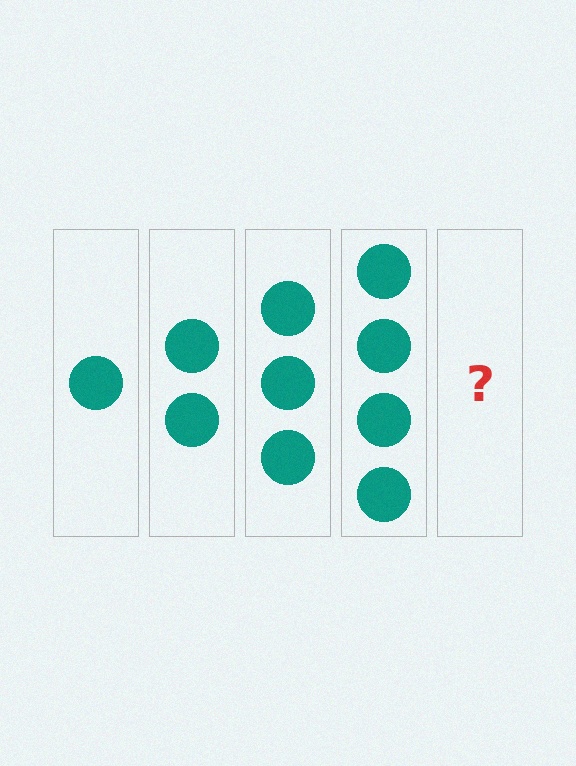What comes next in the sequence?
The next element should be 5 circles.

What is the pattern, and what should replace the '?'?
The pattern is that each step adds one more circle. The '?' should be 5 circles.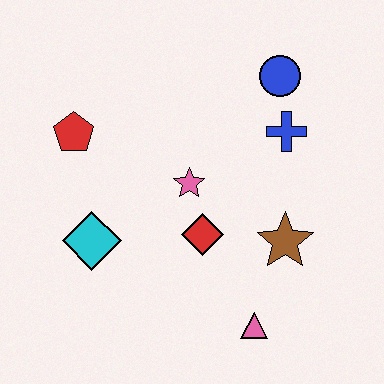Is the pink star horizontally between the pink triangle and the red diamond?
No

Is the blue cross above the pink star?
Yes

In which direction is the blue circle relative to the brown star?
The blue circle is above the brown star.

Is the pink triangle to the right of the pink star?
Yes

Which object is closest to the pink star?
The red diamond is closest to the pink star.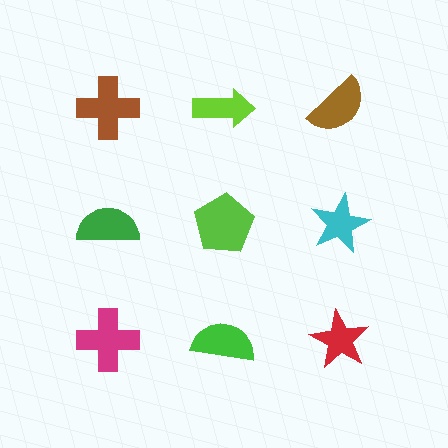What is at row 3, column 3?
A red star.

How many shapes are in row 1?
3 shapes.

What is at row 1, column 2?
A lime arrow.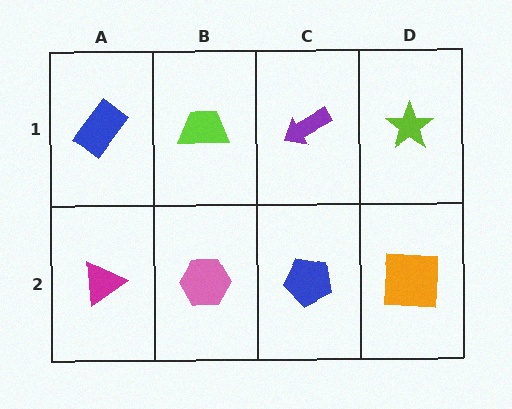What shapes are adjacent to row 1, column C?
A blue pentagon (row 2, column C), a lime trapezoid (row 1, column B), a lime star (row 1, column D).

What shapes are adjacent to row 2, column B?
A lime trapezoid (row 1, column B), a magenta triangle (row 2, column A), a blue pentagon (row 2, column C).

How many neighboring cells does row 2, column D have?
2.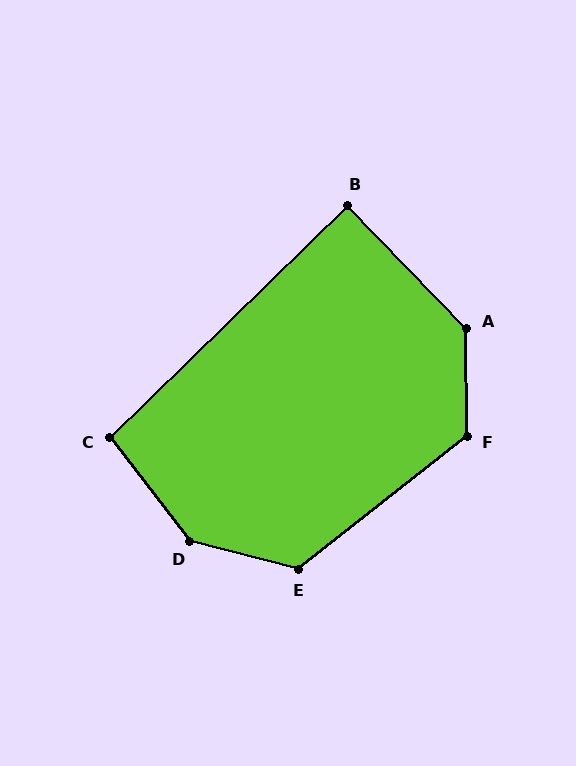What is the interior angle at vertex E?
Approximately 127 degrees (obtuse).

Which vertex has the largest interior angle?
D, at approximately 142 degrees.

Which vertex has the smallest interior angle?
B, at approximately 90 degrees.